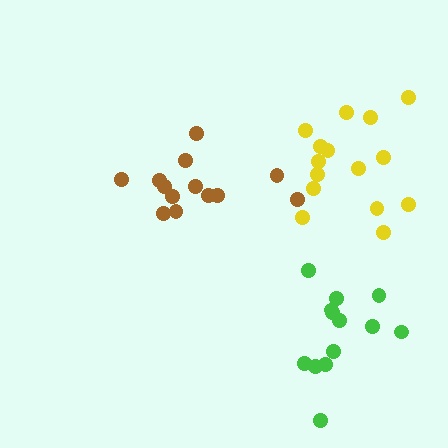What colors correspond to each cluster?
The clusters are colored: brown, green, yellow.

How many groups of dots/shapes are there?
There are 3 groups.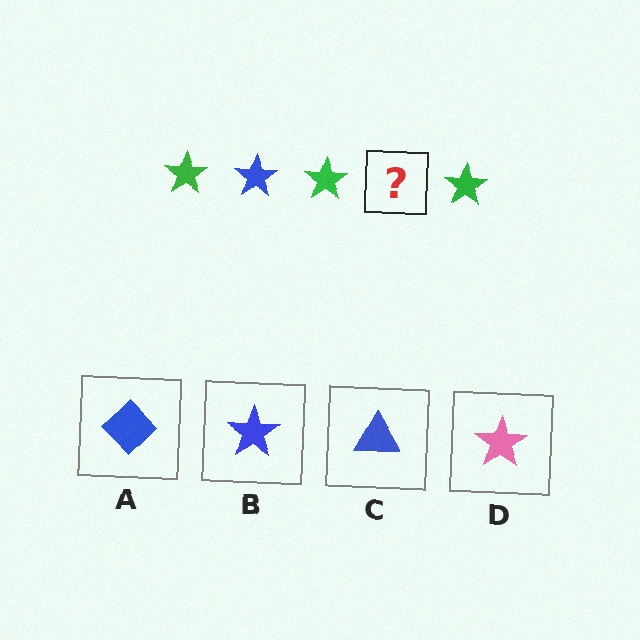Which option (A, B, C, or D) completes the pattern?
B.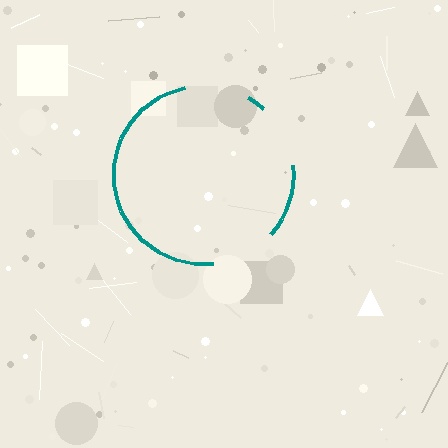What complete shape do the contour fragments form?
The contour fragments form a circle.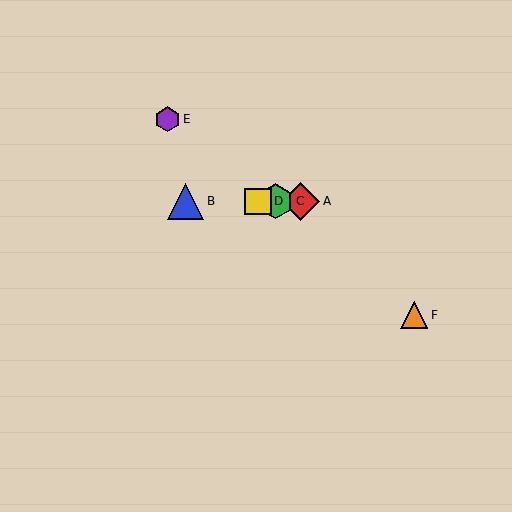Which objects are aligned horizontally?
Objects A, B, C, D are aligned horizontally.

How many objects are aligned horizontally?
4 objects (A, B, C, D) are aligned horizontally.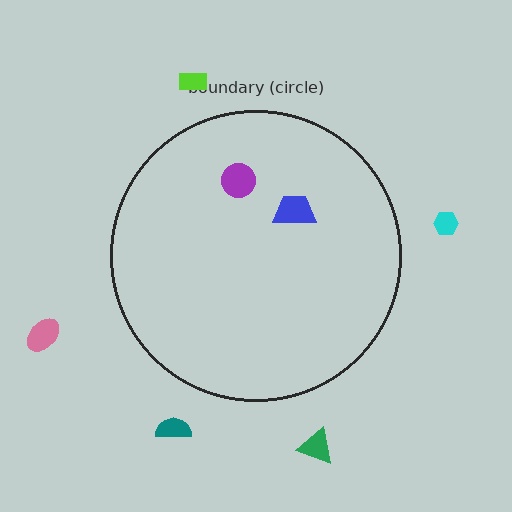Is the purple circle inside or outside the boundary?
Inside.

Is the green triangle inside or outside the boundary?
Outside.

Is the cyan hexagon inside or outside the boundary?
Outside.